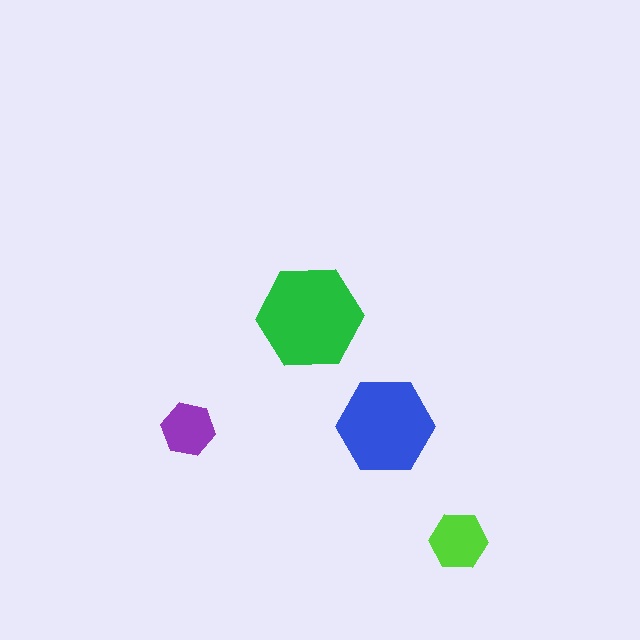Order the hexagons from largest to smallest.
the green one, the blue one, the lime one, the purple one.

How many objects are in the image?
There are 4 objects in the image.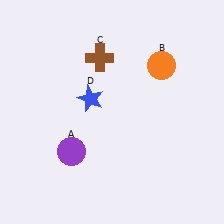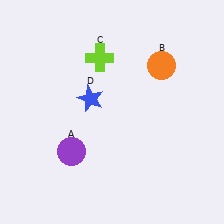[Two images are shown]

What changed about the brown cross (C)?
In Image 1, C is brown. In Image 2, it changed to lime.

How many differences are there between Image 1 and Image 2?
There is 1 difference between the two images.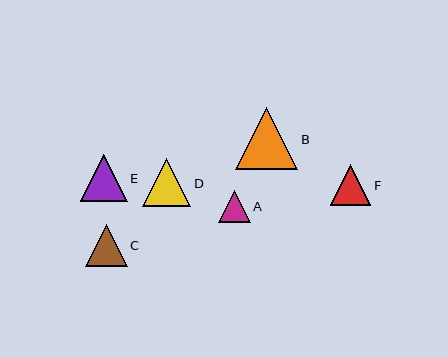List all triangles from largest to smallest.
From largest to smallest: B, D, E, C, F, A.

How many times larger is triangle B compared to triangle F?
Triangle B is approximately 1.5 times the size of triangle F.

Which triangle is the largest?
Triangle B is the largest with a size of approximately 62 pixels.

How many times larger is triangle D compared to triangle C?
Triangle D is approximately 1.1 times the size of triangle C.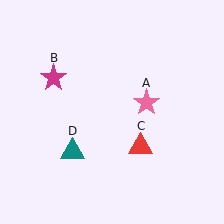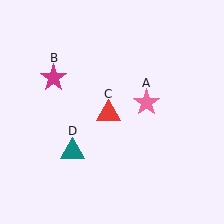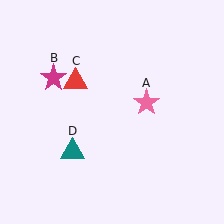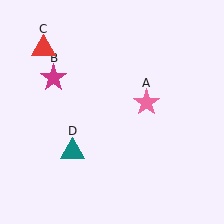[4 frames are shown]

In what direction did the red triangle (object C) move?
The red triangle (object C) moved up and to the left.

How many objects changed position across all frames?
1 object changed position: red triangle (object C).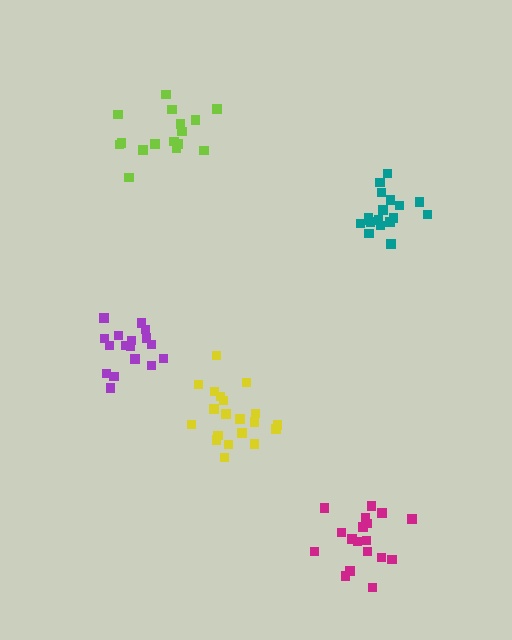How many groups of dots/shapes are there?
There are 5 groups.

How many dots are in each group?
Group 1: 20 dots, Group 2: 16 dots, Group 3: 18 dots, Group 4: 19 dots, Group 5: 17 dots (90 total).